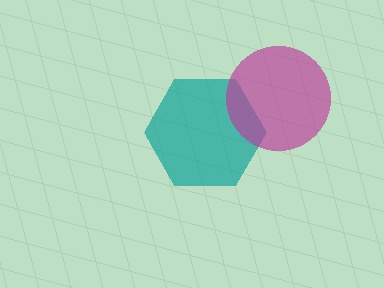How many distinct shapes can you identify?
There are 2 distinct shapes: a teal hexagon, a magenta circle.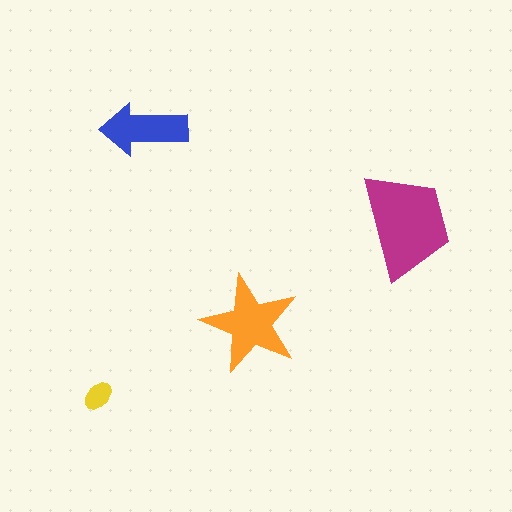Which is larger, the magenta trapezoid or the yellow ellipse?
The magenta trapezoid.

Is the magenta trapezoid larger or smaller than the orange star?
Larger.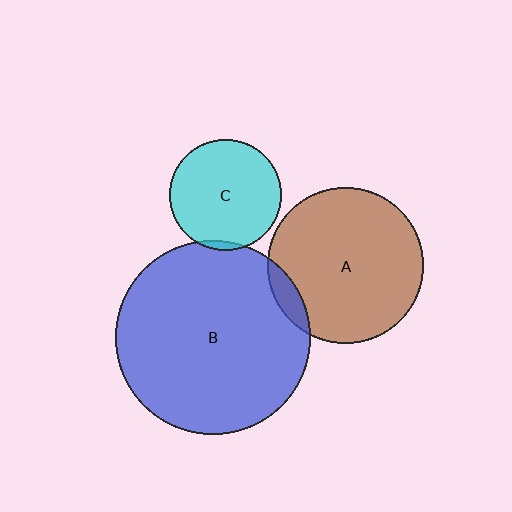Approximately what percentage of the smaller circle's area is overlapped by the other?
Approximately 5%.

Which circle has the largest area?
Circle B (blue).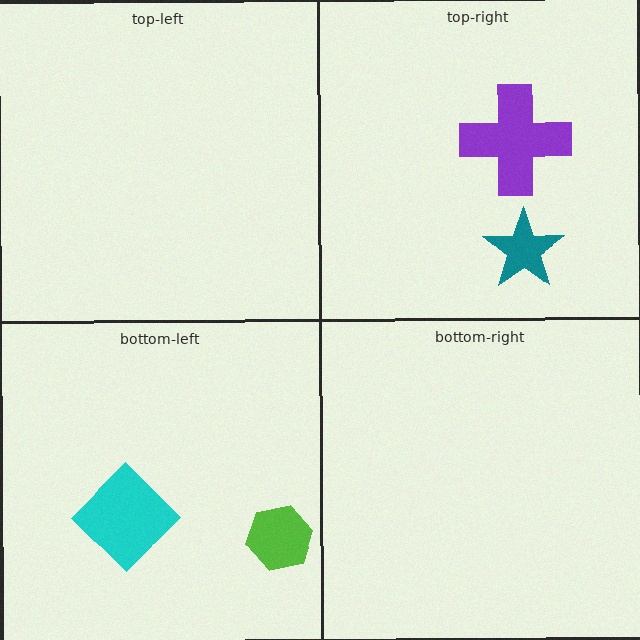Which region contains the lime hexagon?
The bottom-left region.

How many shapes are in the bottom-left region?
2.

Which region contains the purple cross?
The top-right region.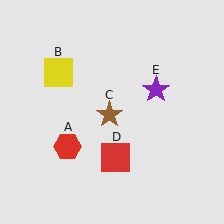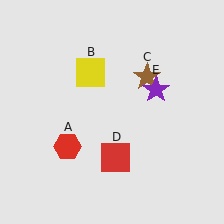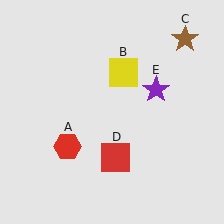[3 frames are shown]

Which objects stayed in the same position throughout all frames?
Red hexagon (object A) and red square (object D) and purple star (object E) remained stationary.